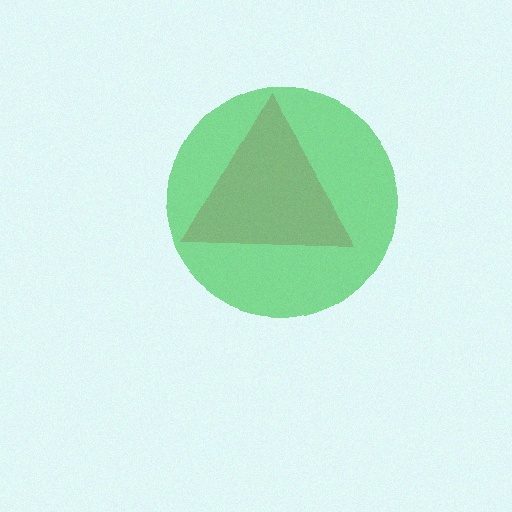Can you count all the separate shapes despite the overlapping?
Yes, there are 2 separate shapes.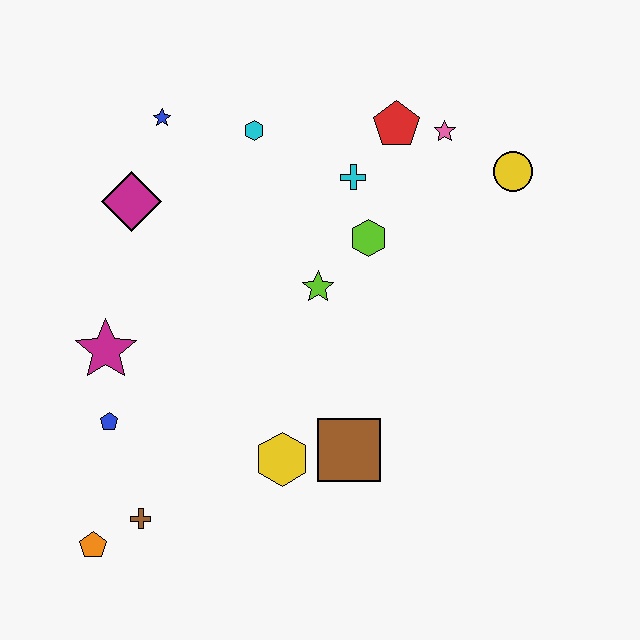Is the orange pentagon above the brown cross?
No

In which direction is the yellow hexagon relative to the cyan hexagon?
The yellow hexagon is below the cyan hexagon.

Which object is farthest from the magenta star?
The yellow circle is farthest from the magenta star.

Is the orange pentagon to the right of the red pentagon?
No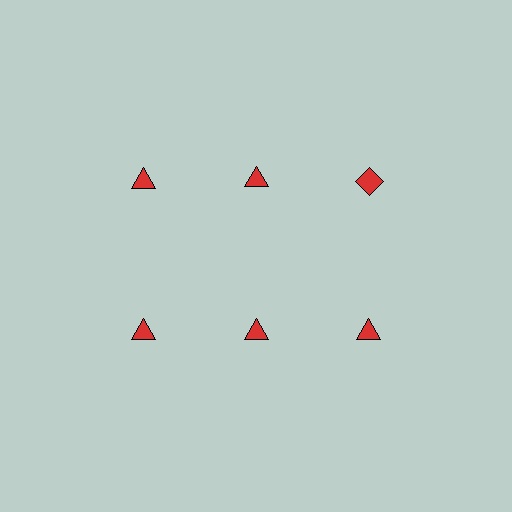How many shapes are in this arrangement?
There are 6 shapes arranged in a grid pattern.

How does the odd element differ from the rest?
It has a different shape: diamond instead of triangle.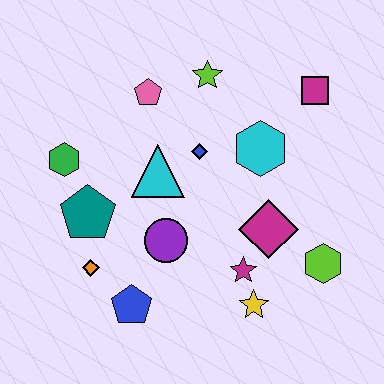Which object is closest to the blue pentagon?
The orange diamond is closest to the blue pentagon.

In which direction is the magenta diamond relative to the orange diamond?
The magenta diamond is to the right of the orange diamond.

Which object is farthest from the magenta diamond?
The green hexagon is farthest from the magenta diamond.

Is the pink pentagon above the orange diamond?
Yes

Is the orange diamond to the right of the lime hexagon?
No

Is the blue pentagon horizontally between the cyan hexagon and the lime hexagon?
No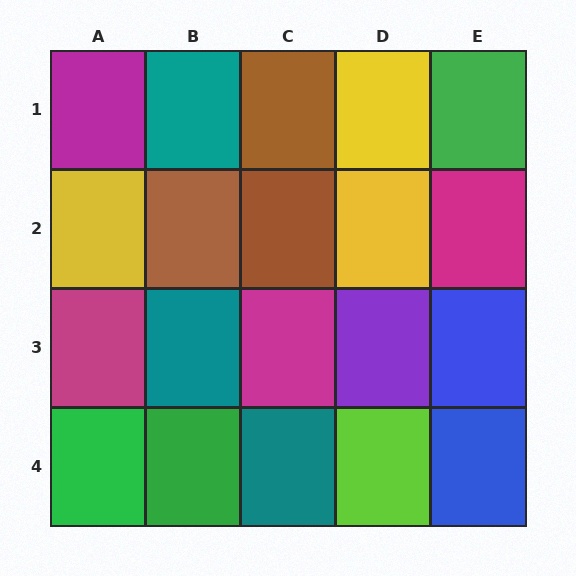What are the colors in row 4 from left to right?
Green, green, teal, lime, blue.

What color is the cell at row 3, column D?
Purple.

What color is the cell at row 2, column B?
Brown.